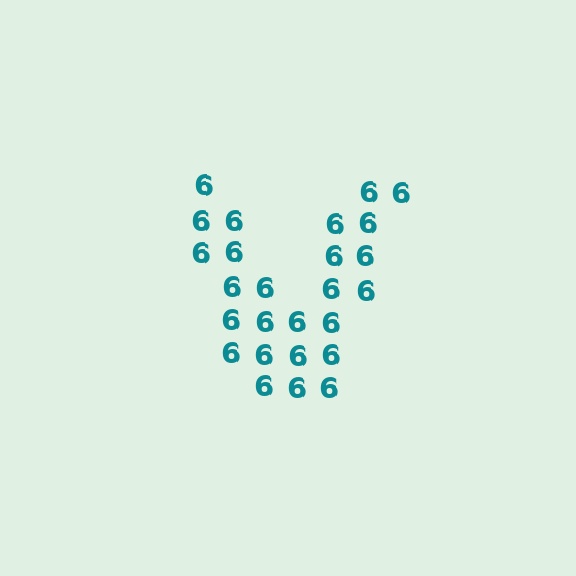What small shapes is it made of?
It is made of small digit 6's.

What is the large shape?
The large shape is the letter V.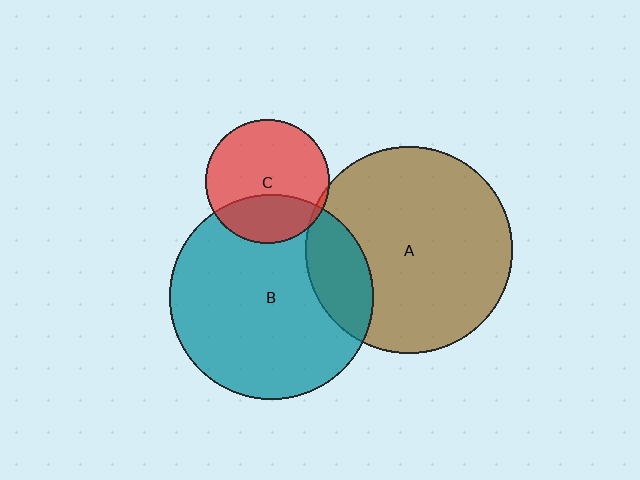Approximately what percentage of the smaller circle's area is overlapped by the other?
Approximately 5%.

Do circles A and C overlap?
Yes.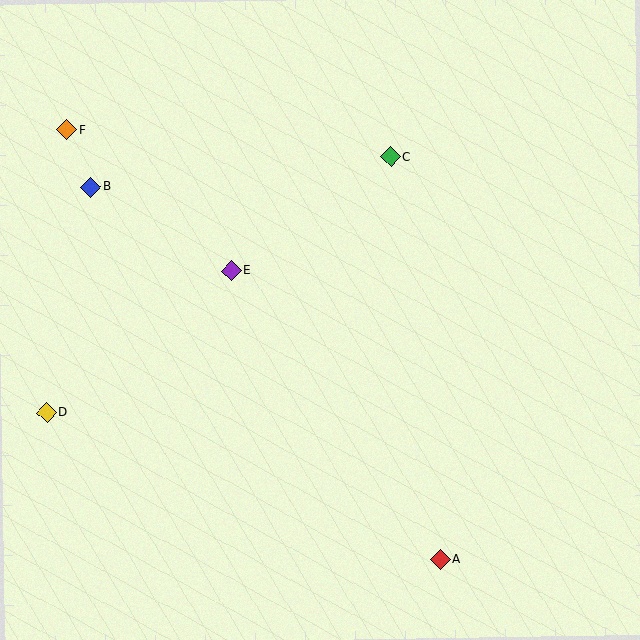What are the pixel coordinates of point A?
Point A is at (440, 559).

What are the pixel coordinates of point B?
Point B is at (91, 187).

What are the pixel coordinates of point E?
Point E is at (231, 271).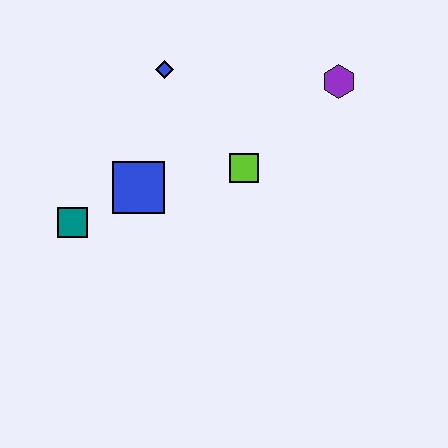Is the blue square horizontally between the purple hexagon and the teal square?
Yes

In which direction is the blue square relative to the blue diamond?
The blue square is below the blue diamond.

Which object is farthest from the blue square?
The purple hexagon is farthest from the blue square.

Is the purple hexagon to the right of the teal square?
Yes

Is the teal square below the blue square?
Yes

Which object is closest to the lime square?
The blue square is closest to the lime square.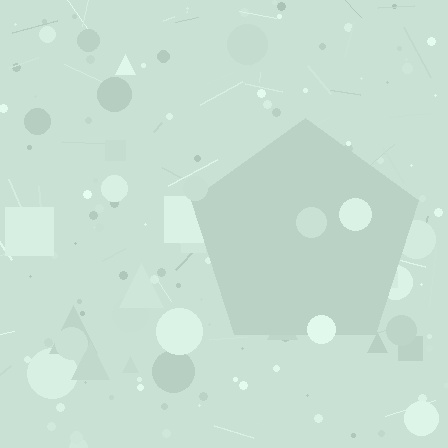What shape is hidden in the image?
A pentagon is hidden in the image.